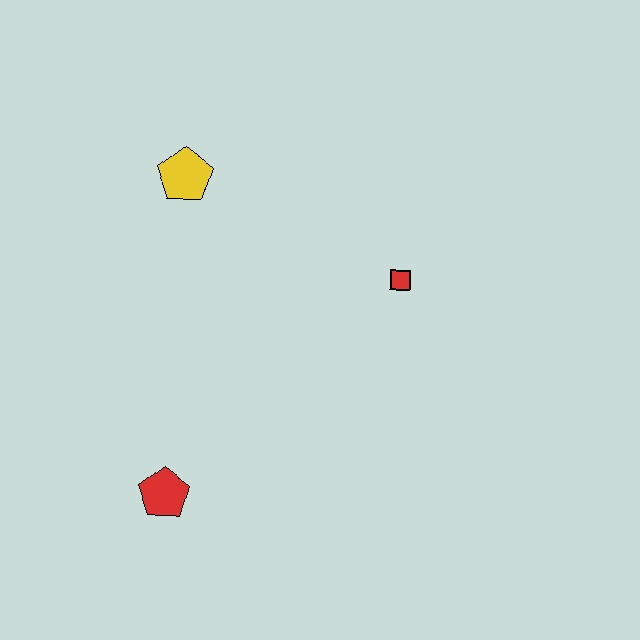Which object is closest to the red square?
The yellow pentagon is closest to the red square.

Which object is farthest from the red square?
The red pentagon is farthest from the red square.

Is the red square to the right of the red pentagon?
Yes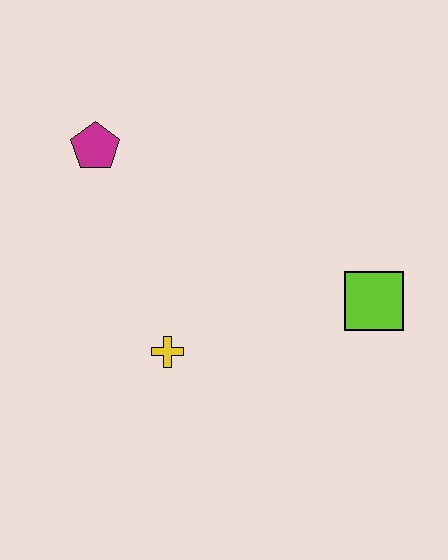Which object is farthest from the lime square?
The magenta pentagon is farthest from the lime square.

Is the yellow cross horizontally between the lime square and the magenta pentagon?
Yes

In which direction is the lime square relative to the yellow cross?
The lime square is to the right of the yellow cross.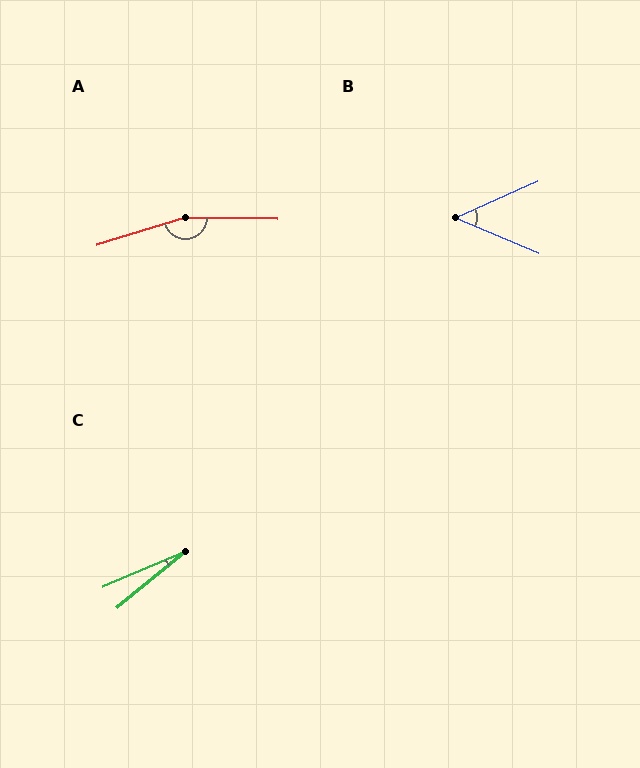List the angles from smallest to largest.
C (17°), B (47°), A (161°).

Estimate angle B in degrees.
Approximately 47 degrees.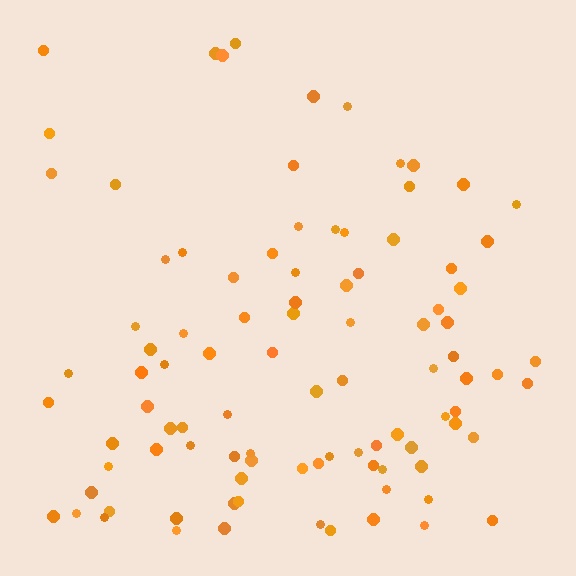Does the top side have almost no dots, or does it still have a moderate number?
Still a moderate number, just noticeably fewer than the bottom.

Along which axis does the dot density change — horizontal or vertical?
Vertical.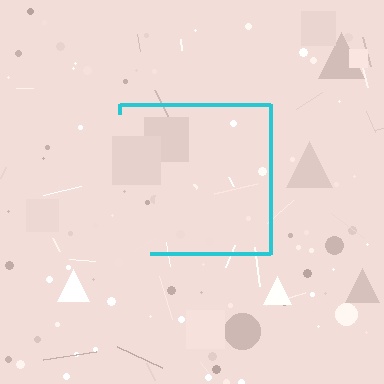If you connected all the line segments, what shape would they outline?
They would outline a square.